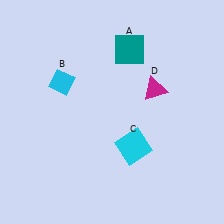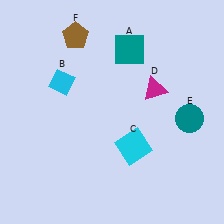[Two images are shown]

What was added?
A teal circle (E), a brown pentagon (F) were added in Image 2.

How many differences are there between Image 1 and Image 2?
There are 2 differences between the two images.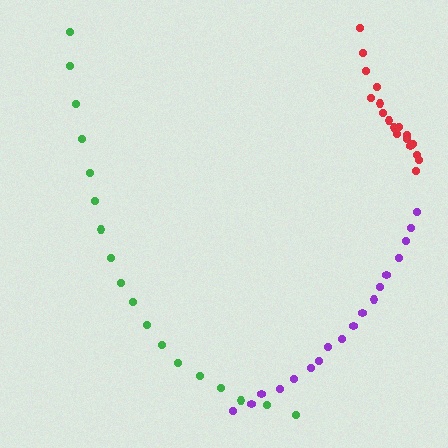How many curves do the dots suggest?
There are 3 distinct paths.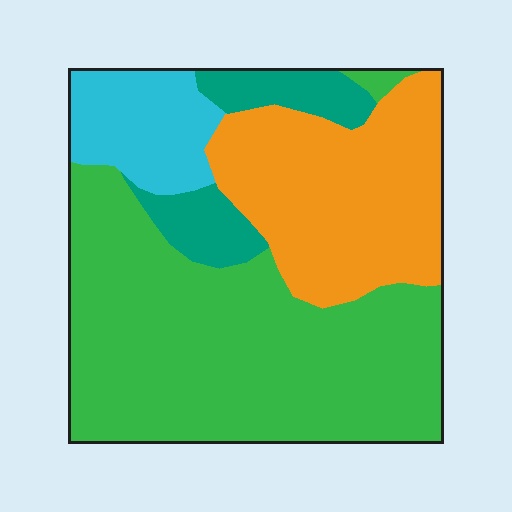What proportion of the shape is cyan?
Cyan covers 11% of the shape.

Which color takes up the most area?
Green, at roughly 50%.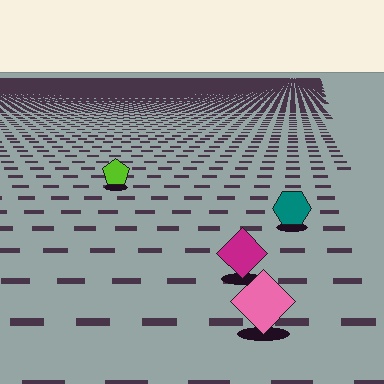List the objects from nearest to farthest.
From nearest to farthest: the pink diamond, the magenta diamond, the teal hexagon, the lime pentagon.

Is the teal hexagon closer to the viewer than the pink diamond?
No. The pink diamond is closer — you can tell from the texture gradient: the ground texture is coarser near it.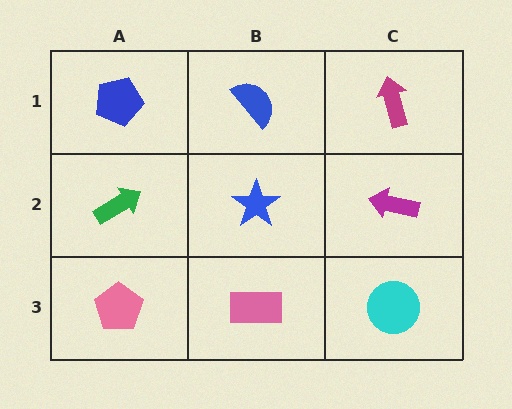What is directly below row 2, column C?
A cyan circle.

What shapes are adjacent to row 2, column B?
A blue semicircle (row 1, column B), a pink rectangle (row 3, column B), a green arrow (row 2, column A), a magenta arrow (row 2, column C).